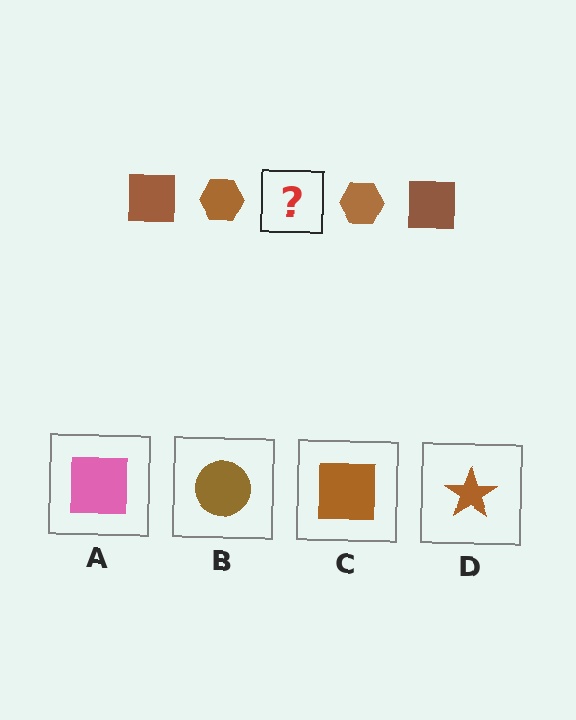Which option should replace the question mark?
Option C.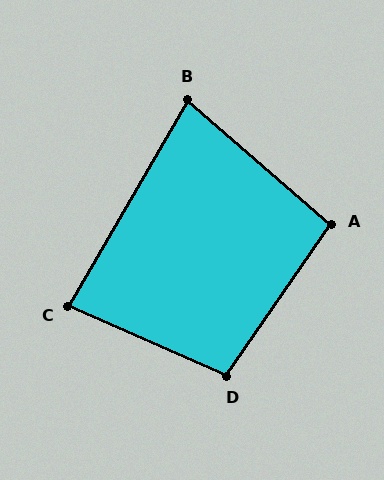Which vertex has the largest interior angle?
D, at approximately 101 degrees.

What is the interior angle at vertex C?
Approximately 84 degrees (acute).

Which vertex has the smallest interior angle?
B, at approximately 79 degrees.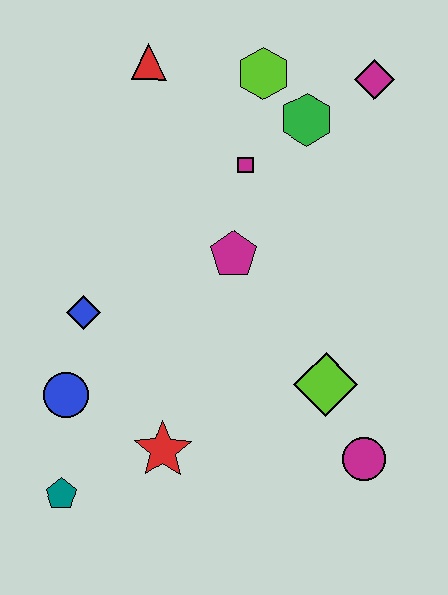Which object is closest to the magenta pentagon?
The magenta square is closest to the magenta pentagon.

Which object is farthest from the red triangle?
The magenta circle is farthest from the red triangle.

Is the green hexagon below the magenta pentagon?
No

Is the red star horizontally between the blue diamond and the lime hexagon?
Yes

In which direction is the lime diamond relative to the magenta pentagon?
The lime diamond is below the magenta pentagon.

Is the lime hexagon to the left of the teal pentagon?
No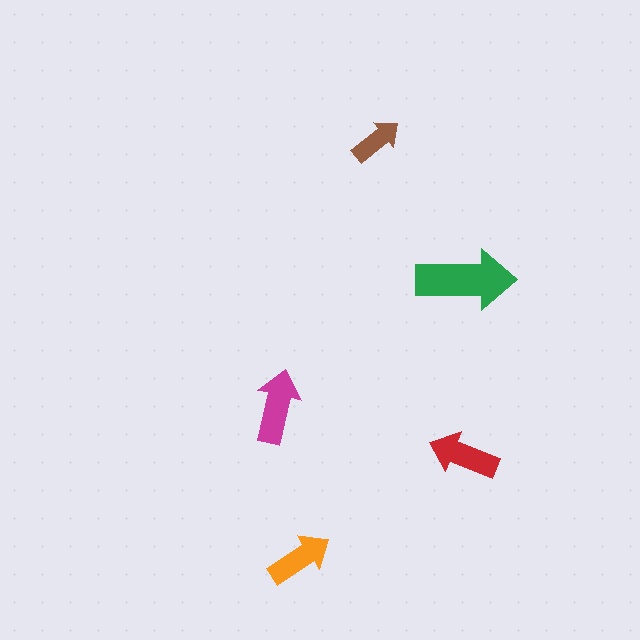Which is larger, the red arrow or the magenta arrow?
The magenta one.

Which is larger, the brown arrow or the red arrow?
The red one.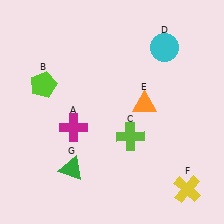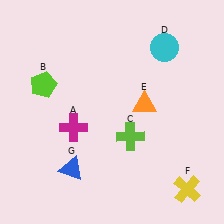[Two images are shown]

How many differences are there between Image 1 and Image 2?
There is 1 difference between the two images.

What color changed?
The triangle (G) changed from green in Image 1 to blue in Image 2.